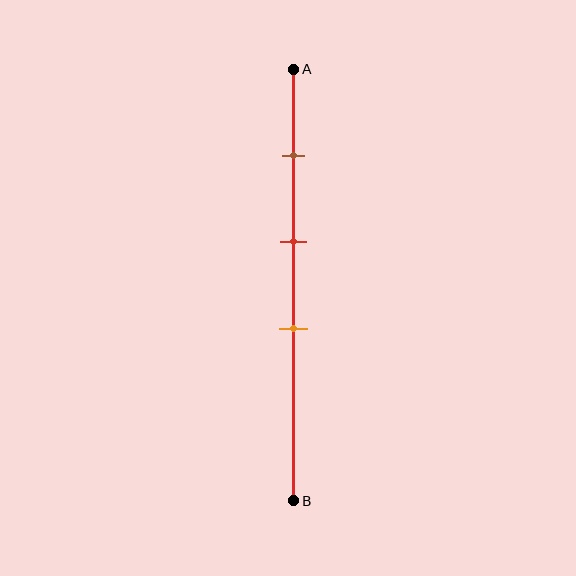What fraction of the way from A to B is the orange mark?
The orange mark is approximately 60% (0.6) of the way from A to B.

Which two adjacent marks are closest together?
The red and orange marks are the closest adjacent pair.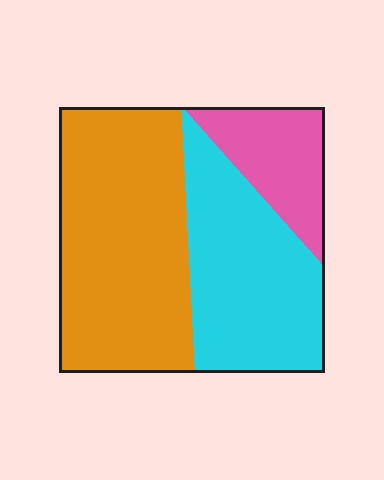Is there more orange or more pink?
Orange.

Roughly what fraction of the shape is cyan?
Cyan takes up about one third (1/3) of the shape.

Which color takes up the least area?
Pink, at roughly 15%.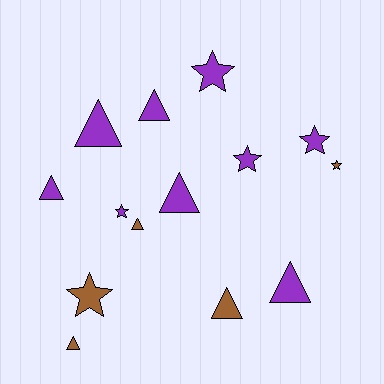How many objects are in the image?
There are 14 objects.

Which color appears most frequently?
Purple, with 9 objects.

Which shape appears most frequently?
Triangle, with 8 objects.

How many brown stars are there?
There are 2 brown stars.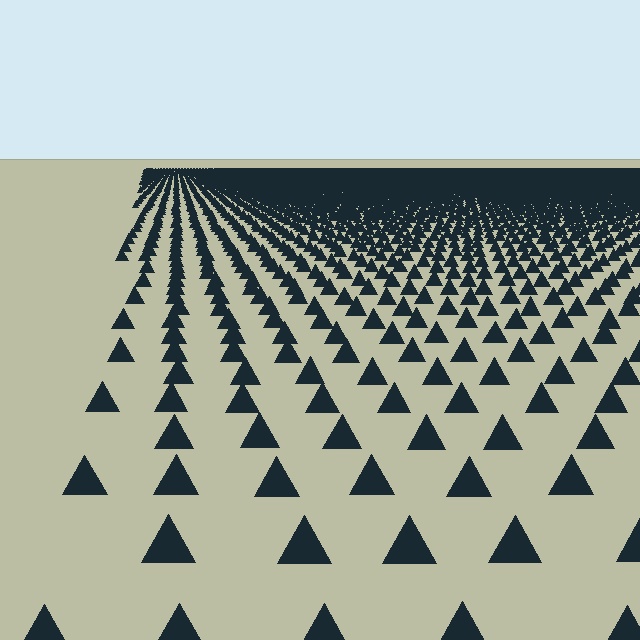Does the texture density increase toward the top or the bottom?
Density increases toward the top.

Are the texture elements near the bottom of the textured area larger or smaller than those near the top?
Larger. Near the bottom, elements are closer to the viewer and appear at a bigger on-screen size.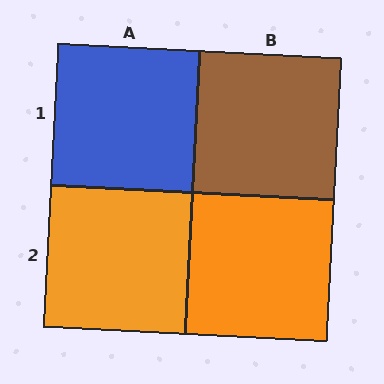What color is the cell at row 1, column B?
Brown.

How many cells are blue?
1 cell is blue.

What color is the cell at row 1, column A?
Blue.